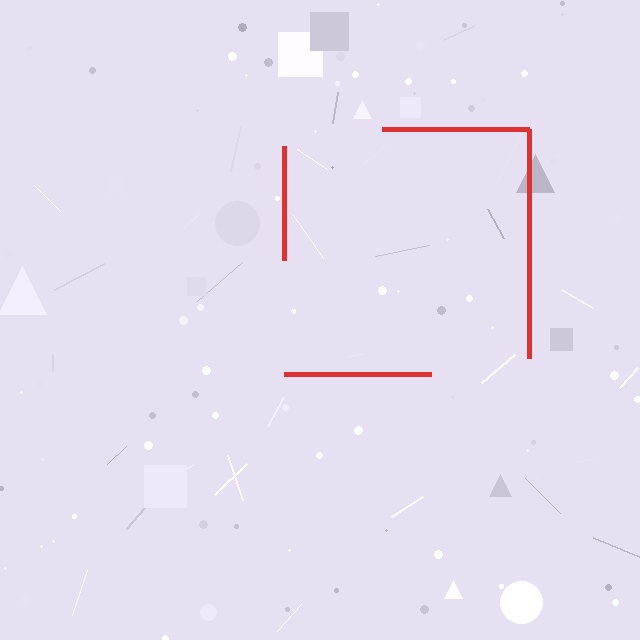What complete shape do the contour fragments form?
The contour fragments form a square.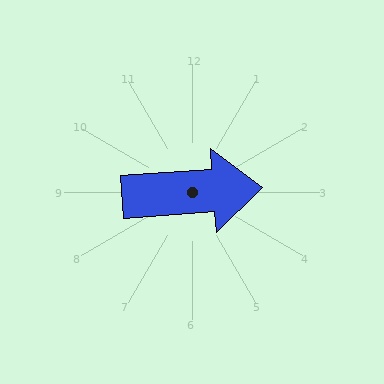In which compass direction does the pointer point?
East.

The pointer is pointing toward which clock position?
Roughly 3 o'clock.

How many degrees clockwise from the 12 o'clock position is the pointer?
Approximately 86 degrees.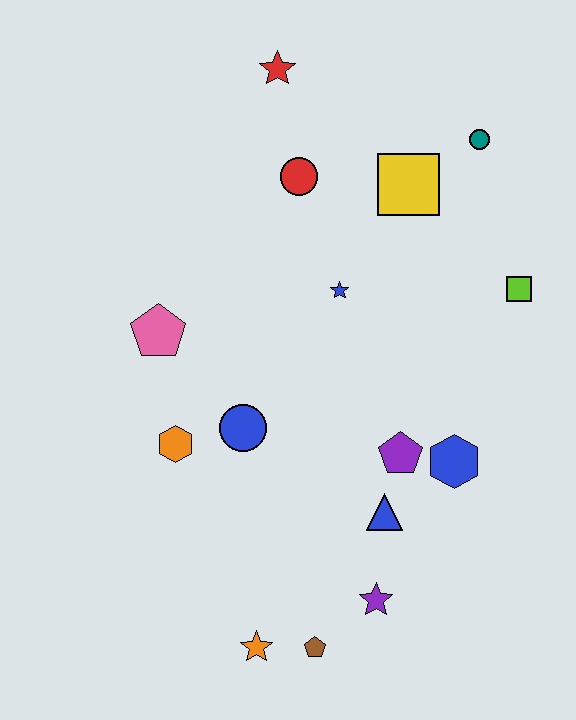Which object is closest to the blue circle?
The orange hexagon is closest to the blue circle.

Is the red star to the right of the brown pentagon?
No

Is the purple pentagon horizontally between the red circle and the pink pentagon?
No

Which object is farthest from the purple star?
The red star is farthest from the purple star.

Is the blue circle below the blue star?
Yes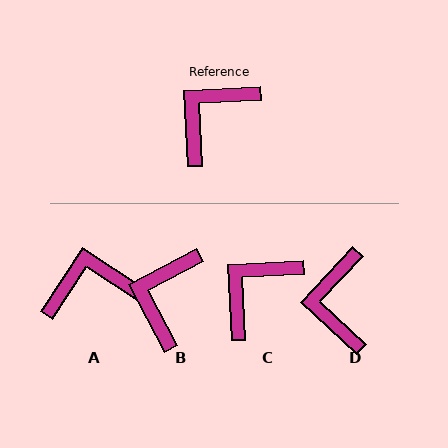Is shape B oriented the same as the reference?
No, it is off by about 25 degrees.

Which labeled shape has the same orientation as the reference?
C.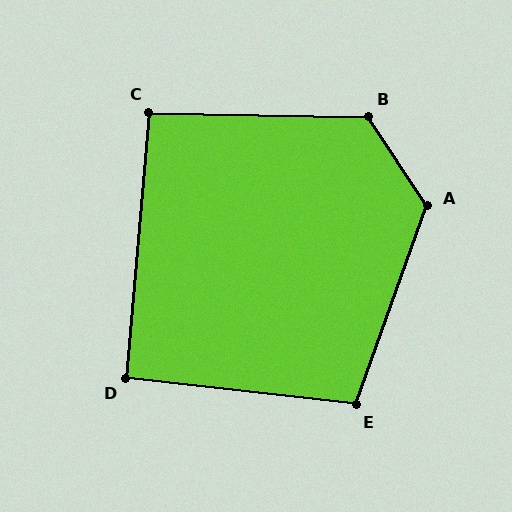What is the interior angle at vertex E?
Approximately 103 degrees (obtuse).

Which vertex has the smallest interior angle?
D, at approximately 91 degrees.